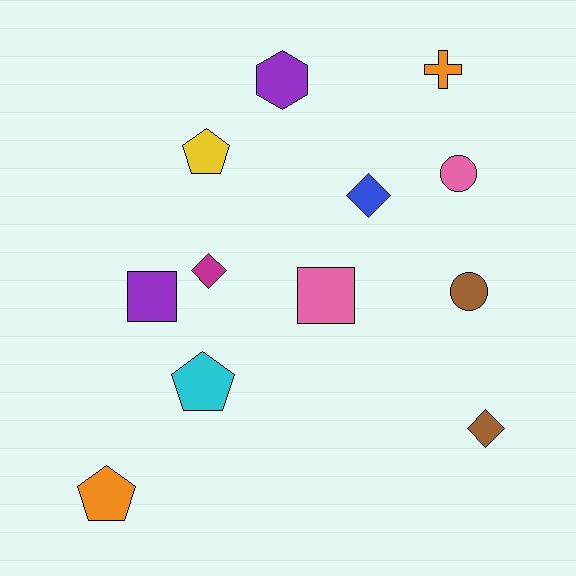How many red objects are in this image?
There are no red objects.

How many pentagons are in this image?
There are 3 pentagons.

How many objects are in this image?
There are 12 objects.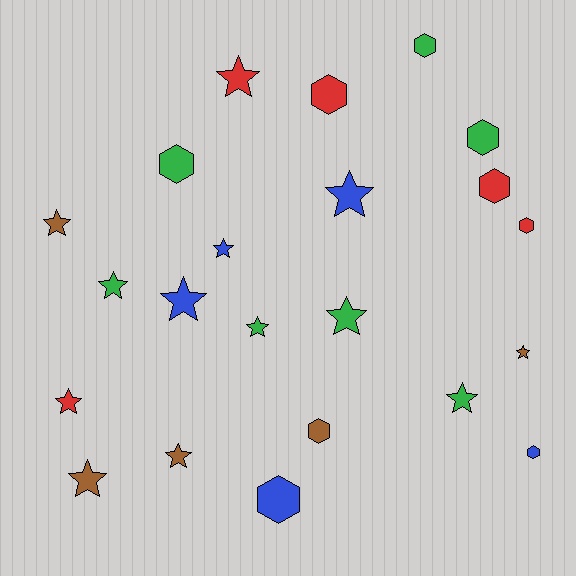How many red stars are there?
There are 2 red stars.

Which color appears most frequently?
Green, with 7 objects.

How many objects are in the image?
There are 22 objects.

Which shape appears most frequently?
Star, with 13 objects.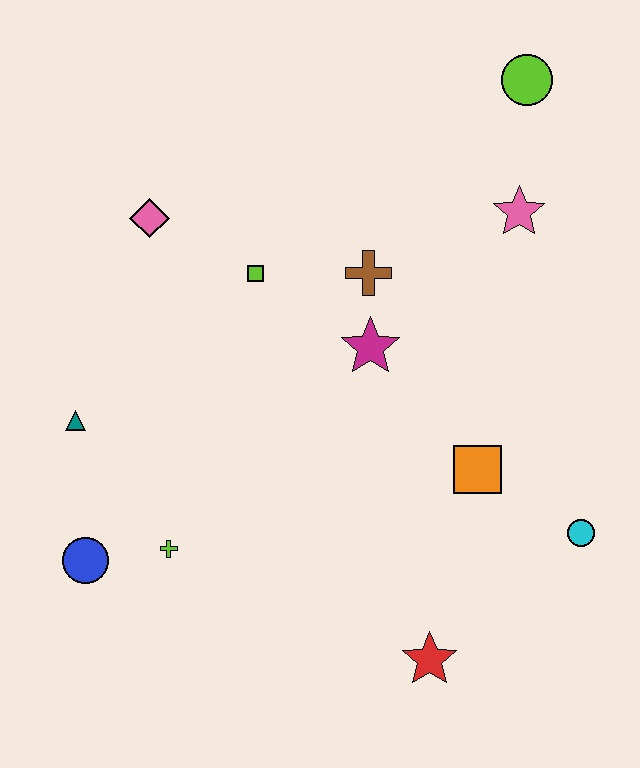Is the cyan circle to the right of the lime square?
Yes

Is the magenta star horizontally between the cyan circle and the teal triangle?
Yes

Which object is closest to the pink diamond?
The lime square is closest to the pink diamond.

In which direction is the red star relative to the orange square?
The red star is below the orange square.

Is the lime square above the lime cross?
Yes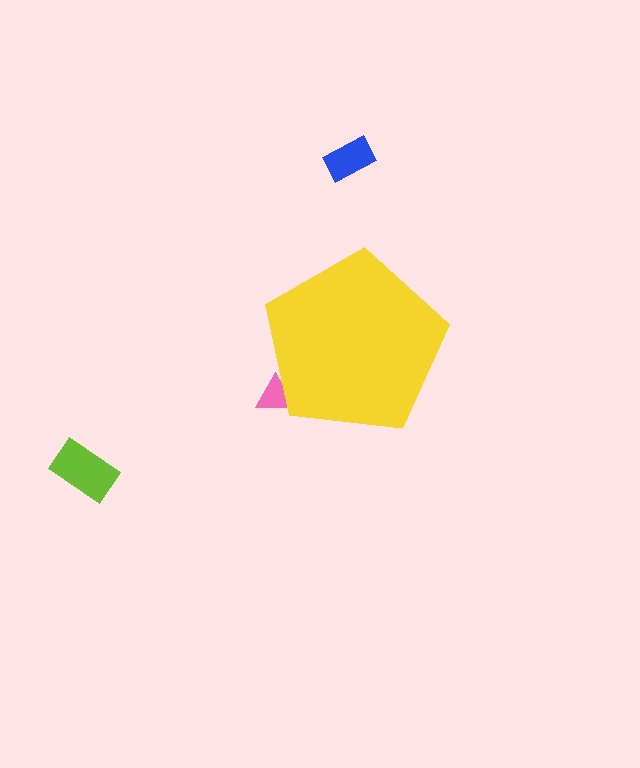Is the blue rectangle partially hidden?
No, the blue rectangle is fully visible.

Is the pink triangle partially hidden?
Yes, the pink triangle is partially hidden behind the yellow pentagon.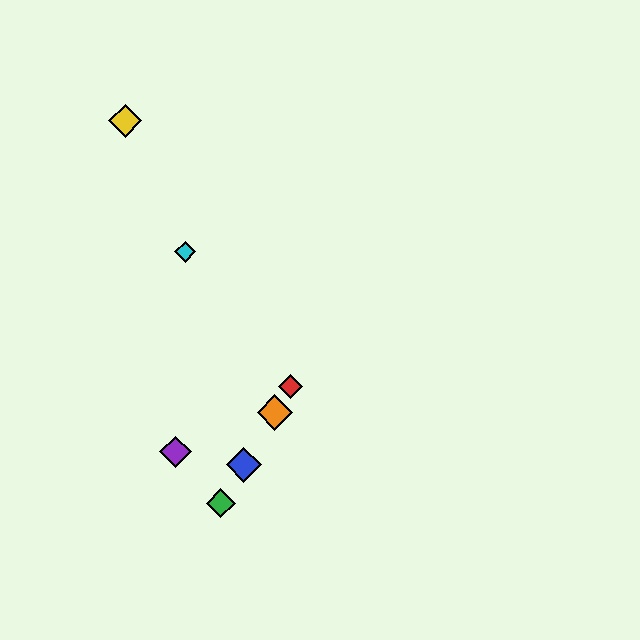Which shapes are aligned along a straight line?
The red diamond, the blue diamond, the green diamond, the orange diamond are aligned along a straight line.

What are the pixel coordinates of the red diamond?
The red diamond is at (290, 387).